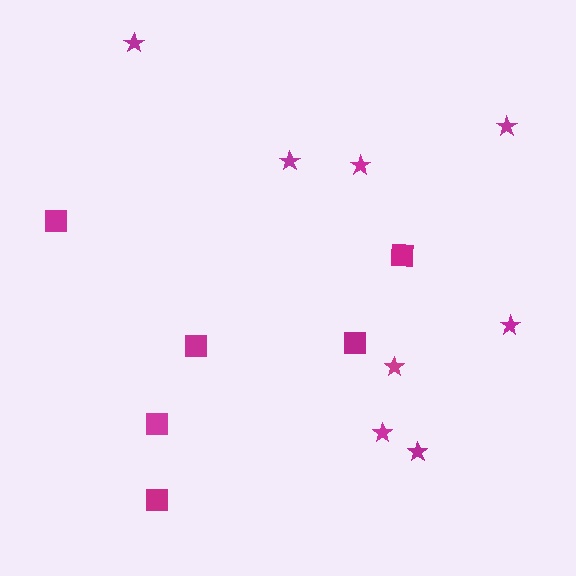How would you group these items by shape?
There are 2 groups: one group of stars (8) and one group of squares (6).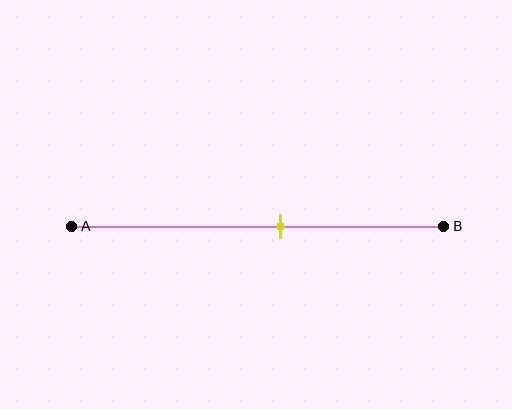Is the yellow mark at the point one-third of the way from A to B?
No, the mark is at about 55% from A, not at the 33% one-third point.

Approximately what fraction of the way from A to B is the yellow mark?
The yellow mark is approximately 55% of the way from A to B.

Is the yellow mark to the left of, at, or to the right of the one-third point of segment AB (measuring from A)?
The yellow mark is to the right of the one-third point of segment AB.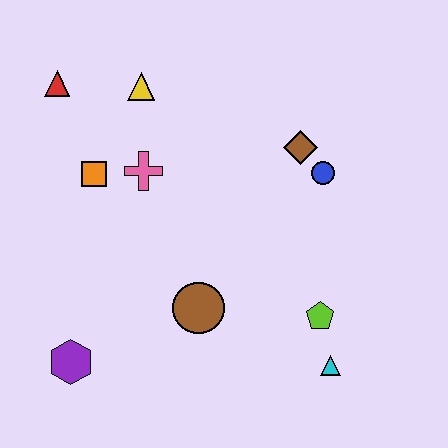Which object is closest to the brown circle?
The lime pentagon is closest to the brown circle.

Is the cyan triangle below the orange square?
Yes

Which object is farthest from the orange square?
The cyan triangle is farthest from the orange square.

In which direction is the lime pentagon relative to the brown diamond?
The lime pentagon is below the brown diamond.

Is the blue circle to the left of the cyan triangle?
Yes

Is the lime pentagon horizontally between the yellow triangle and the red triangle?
No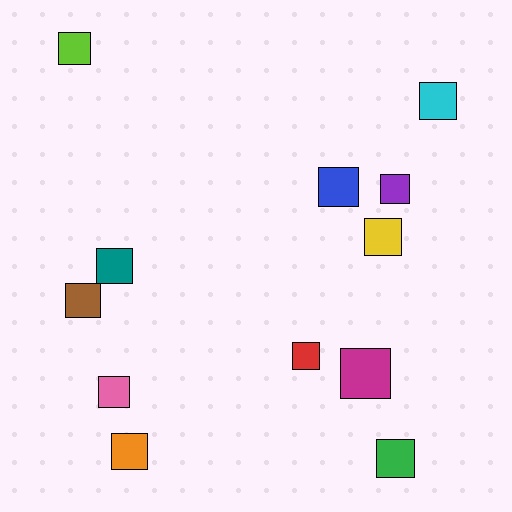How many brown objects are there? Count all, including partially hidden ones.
There is 1 brown object.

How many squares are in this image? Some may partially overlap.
There are 12 squares.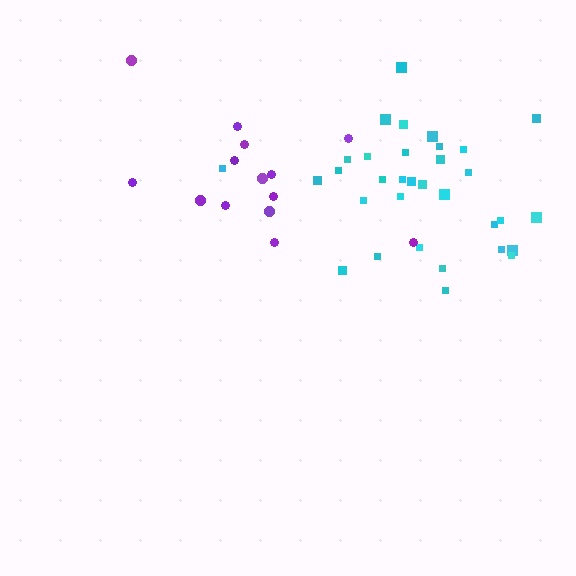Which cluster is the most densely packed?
Cyan.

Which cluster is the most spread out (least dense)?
Purple.